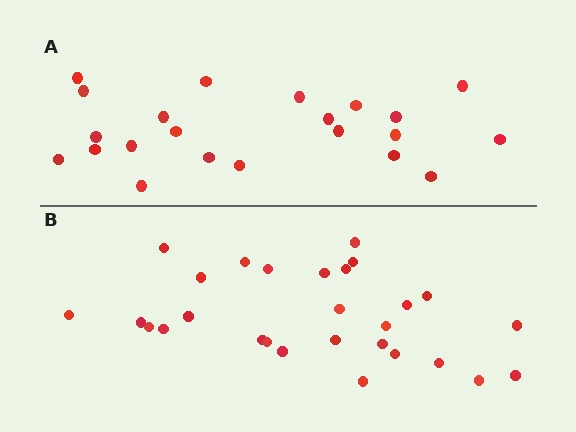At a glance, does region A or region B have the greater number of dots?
Region B (the bottom region) has more dots.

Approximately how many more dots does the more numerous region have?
Region B has about 6 more dots than region A.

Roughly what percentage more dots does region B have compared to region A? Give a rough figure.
About 25% more.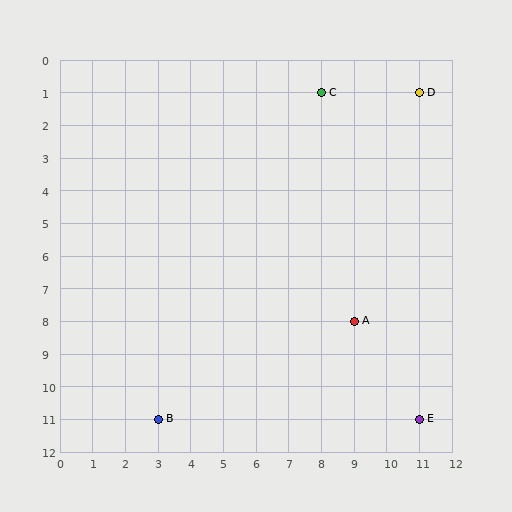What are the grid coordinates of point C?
Point C is at grid coordinates (8, 1).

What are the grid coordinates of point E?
Point E is at grid coordinates (11, 11).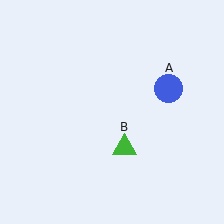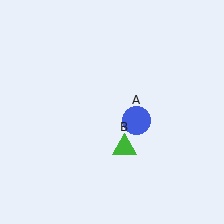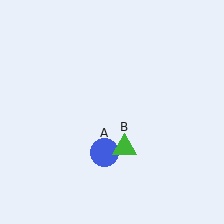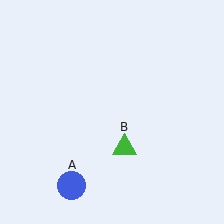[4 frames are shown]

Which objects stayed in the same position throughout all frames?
Green triangle (object B) remained stationary.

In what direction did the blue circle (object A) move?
The blue circle (object A) moved down and to the left.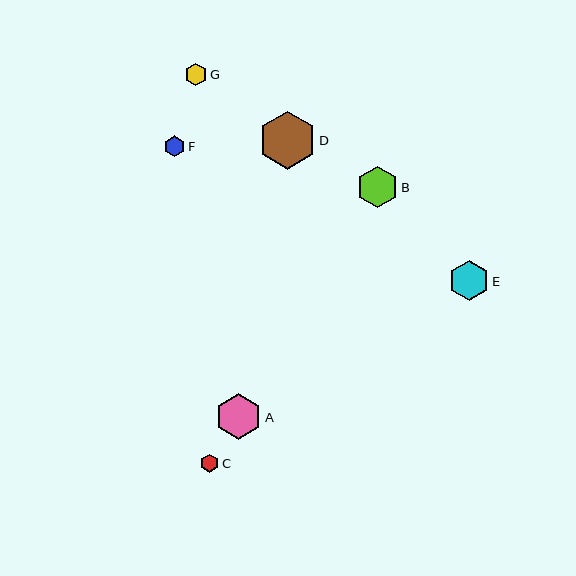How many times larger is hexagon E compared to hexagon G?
Hexagon E is approximately 1.8 times the size of hexagon G.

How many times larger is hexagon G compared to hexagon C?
Hexagon G is approximately 1.2 times the size of hexagon C.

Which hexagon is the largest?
Hexagon D is the largest with a size of approximately 58 pixels.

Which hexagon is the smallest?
Hexagon C is the smallest with a size of approximately 18 pixels.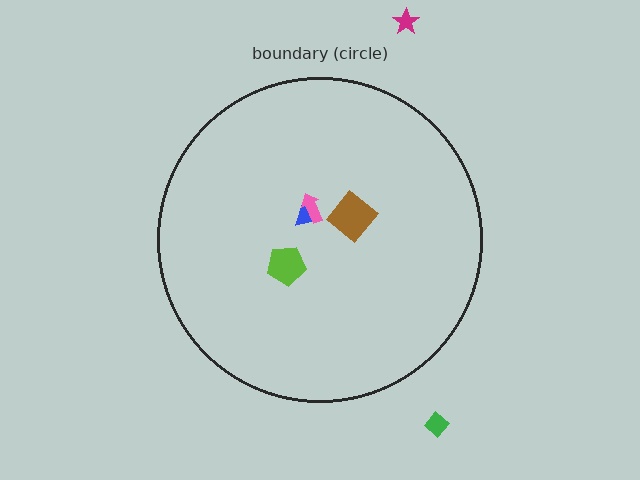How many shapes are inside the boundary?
4 inside, 2 outside.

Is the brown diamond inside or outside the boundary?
Inside.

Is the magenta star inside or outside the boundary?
Outside.